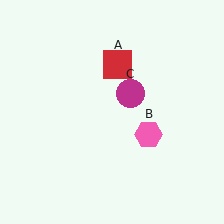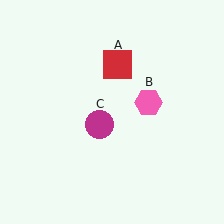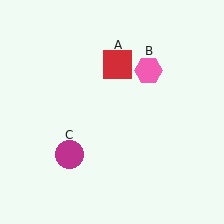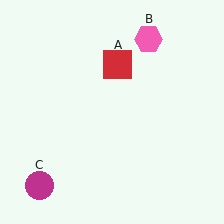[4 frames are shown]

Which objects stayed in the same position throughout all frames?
Red square (object A) remained stationary.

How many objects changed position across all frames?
2 objects changed position: pink hexagon (object B), magenta circle (object C).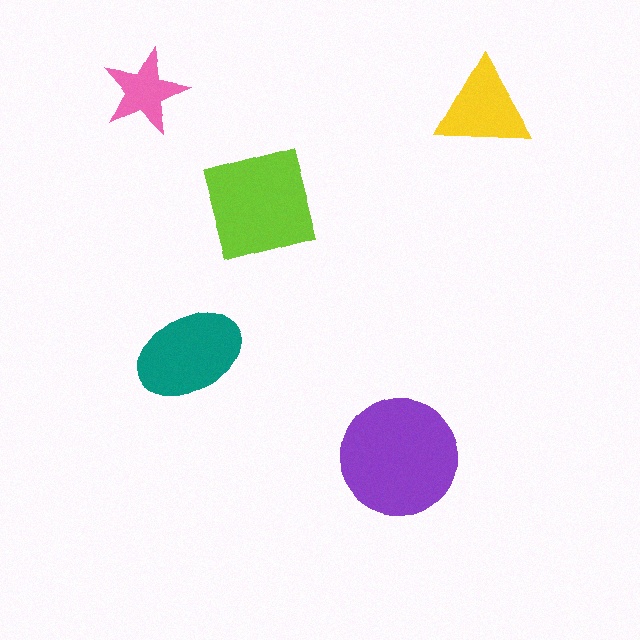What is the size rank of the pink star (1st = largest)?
5th.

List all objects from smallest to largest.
The pink star, the yellow triangle, the teal ellipse, the lime square, the purple circle.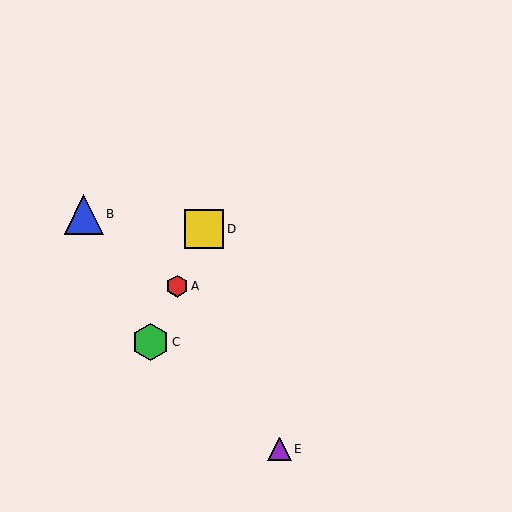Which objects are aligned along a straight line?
Objects A, C, D are aligned along a straight line.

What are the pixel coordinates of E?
Object E is at (280, 449).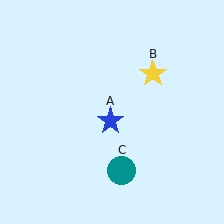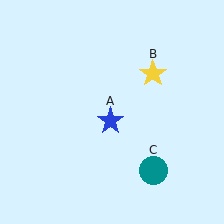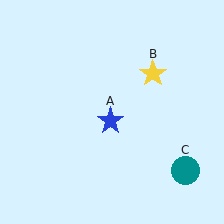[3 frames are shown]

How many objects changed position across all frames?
1 object changed position: teal circle (object C).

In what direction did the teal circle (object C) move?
The teal circle (object C) moved right.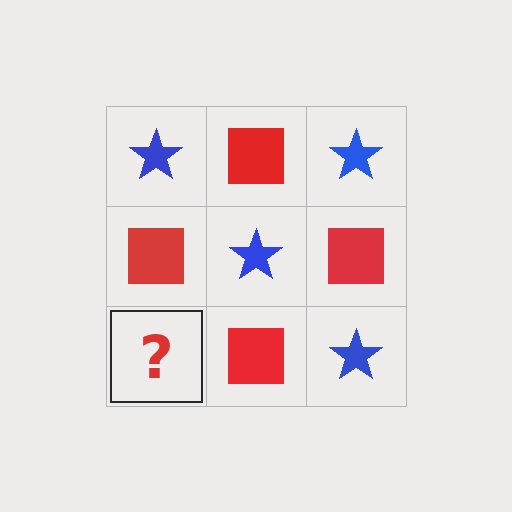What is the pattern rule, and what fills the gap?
The rule is that it alternates blue star and red square in a checkerboard pattern. The gap should be filled with a blue star.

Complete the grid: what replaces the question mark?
The question mark should be replaced with a blue star.